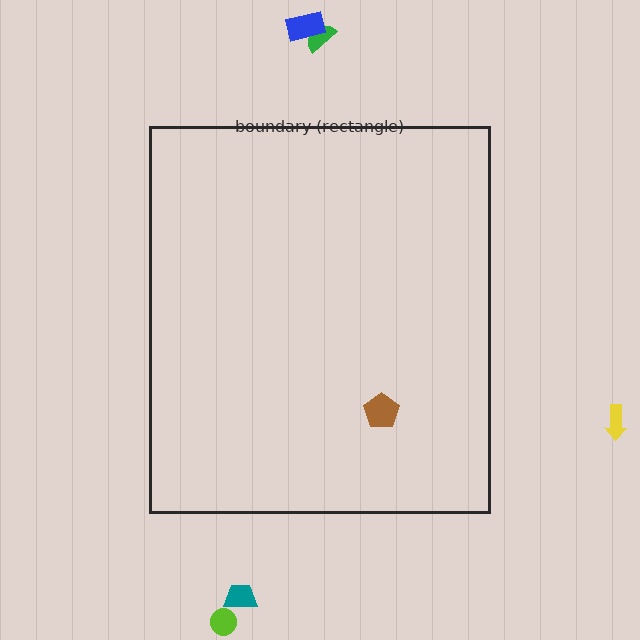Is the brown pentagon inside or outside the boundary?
Inside.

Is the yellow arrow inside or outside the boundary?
Outside.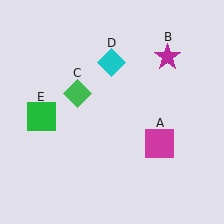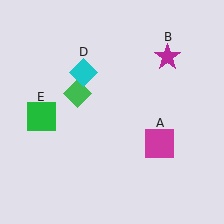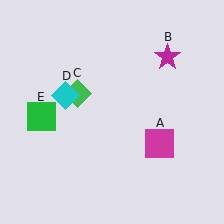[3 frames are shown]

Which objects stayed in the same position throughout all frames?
Magenta square (object A) and magenta star (object B) and green diamond (object C) and green square (object E) remained stationary.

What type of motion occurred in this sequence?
The cyan diamond (object D) rotated counterclockwise around the center of the scene.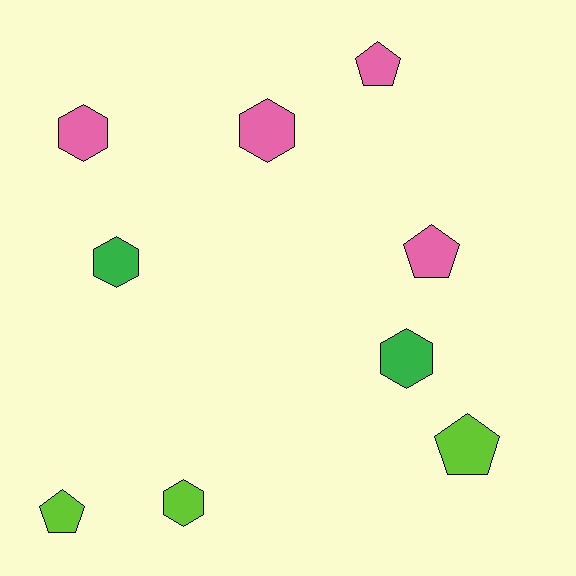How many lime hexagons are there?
There is 1 lime hexagon.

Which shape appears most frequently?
Hexagon, with 5 objects.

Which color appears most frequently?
Pink, with 4 objects.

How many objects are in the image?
There are 9 objects.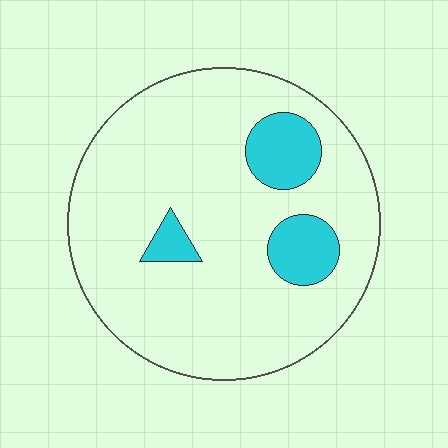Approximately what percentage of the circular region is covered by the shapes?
Approximately 15%.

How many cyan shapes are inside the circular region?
3.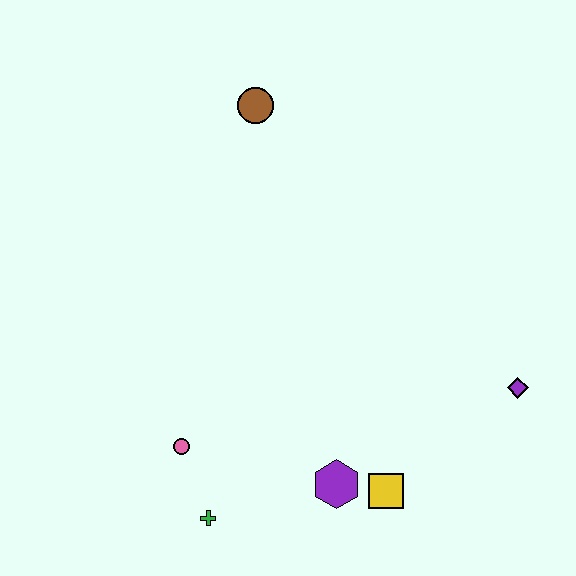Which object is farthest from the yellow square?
The brown circle is farthest from the yellow square.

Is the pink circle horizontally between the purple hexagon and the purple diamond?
No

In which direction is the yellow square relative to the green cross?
The yellow square is to the right of the green cross.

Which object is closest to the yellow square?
The purple hexagon is closest to the yellow square.